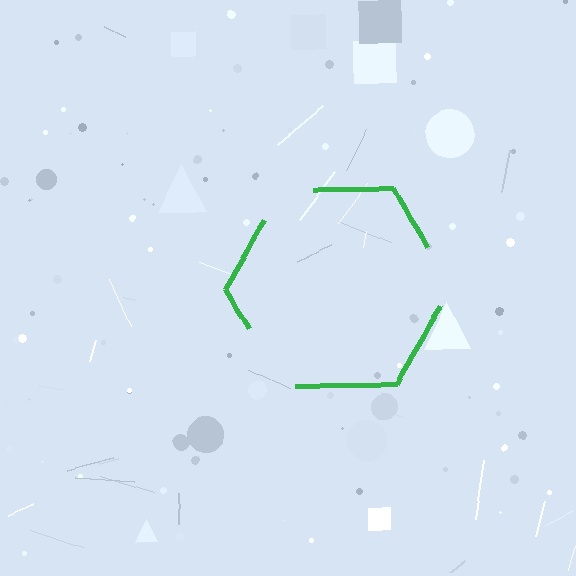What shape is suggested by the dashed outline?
The dashed outline suggests a hexagon.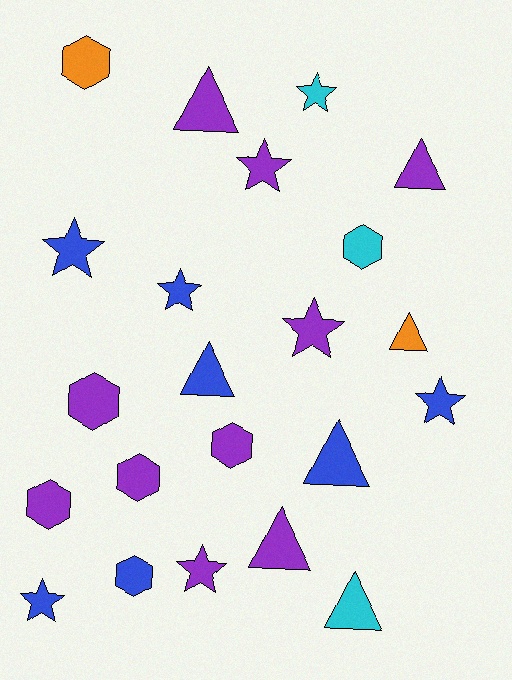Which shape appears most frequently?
Star, with 8 objects.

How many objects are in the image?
There are 22 objects.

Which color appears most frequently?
Purple, with 10 objects.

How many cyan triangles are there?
There is 1 cyan triangle.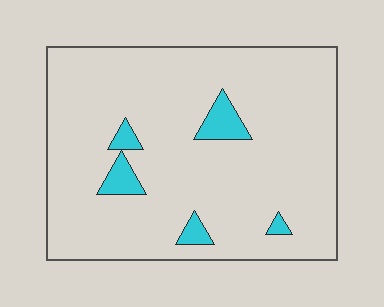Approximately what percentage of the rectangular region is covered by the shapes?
Approximately 5%.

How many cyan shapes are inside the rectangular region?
5.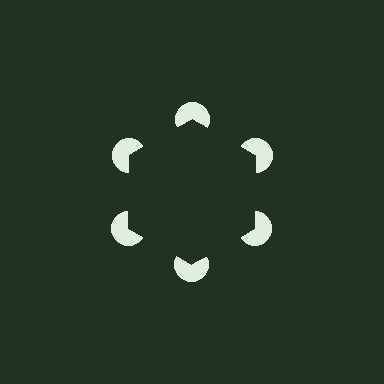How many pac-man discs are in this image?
There are 6 — one at each vertex of the illusory hexagon.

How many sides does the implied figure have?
6 sides.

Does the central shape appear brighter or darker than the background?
It typically appears slightly darker than the background, even though no actual brightness change is drawn.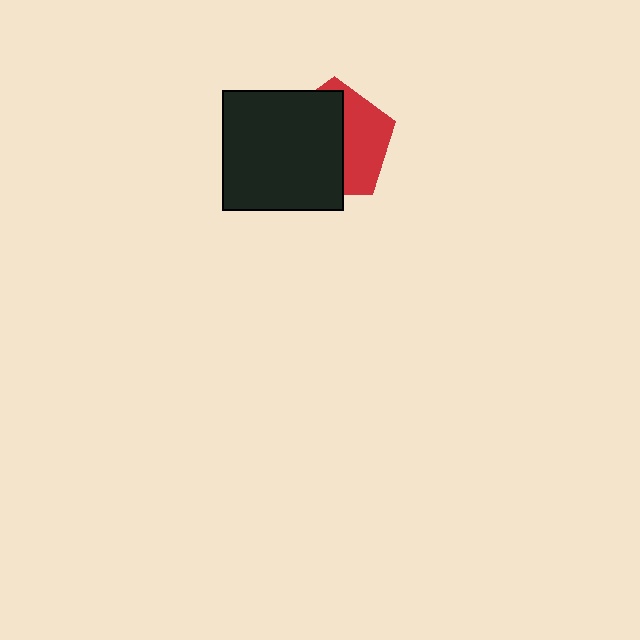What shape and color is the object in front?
The object in front is a black square.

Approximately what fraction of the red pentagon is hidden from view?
Roughly 58% of the red pentagon is hidden behind the black square.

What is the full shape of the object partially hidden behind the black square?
The partially hidden object is a red pentagon.